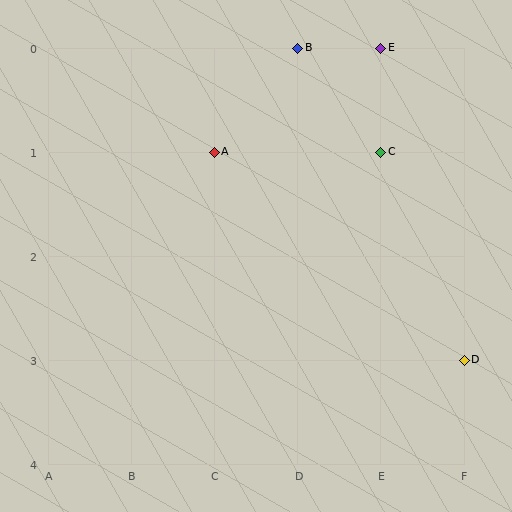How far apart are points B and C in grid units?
Points B and C are 1 column and 1 row apart (about 1.4 grid units diagonally).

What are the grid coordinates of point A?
Point A is at grid coordinates (C, 1).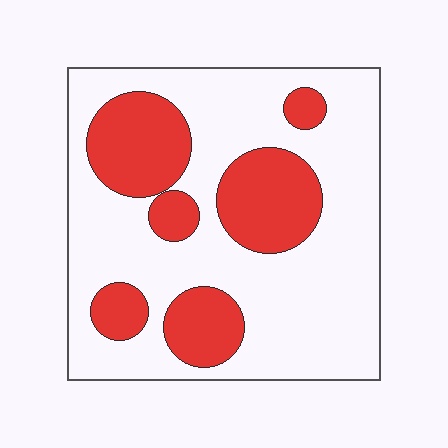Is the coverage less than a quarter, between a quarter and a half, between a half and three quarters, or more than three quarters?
Between a quarter and a half.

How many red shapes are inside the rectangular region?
6.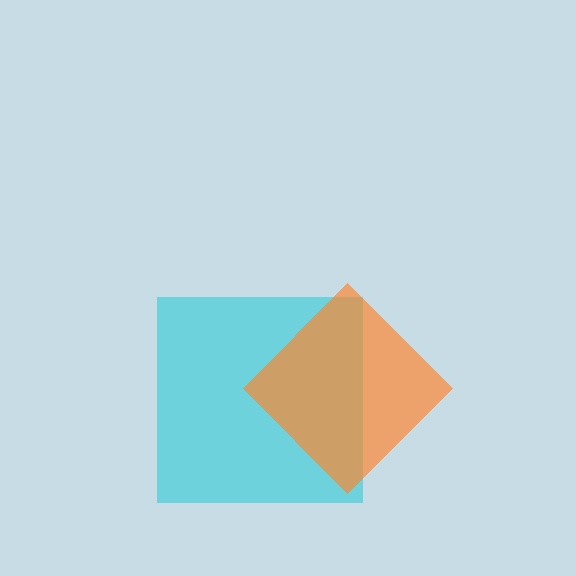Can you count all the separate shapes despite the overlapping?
Yes, there are 2 separate shapes.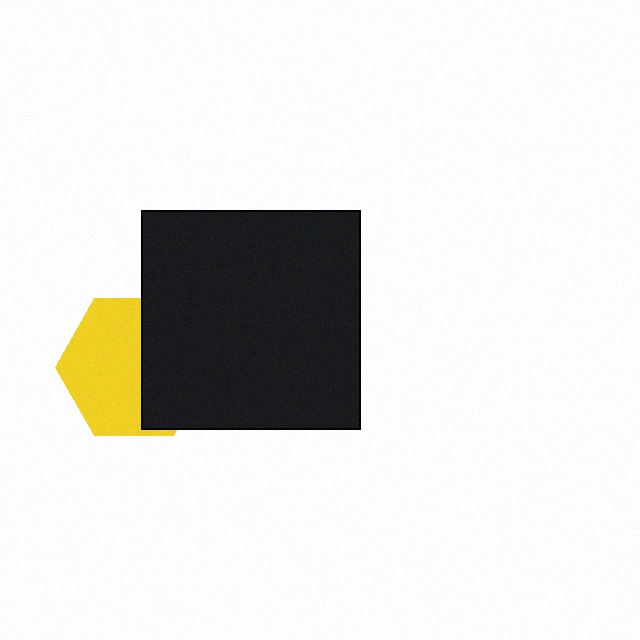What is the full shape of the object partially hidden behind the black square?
The partially hidden object is a yellow hexagon.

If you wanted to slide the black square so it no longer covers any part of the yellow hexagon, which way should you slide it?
Slide it right — that is the most direct way to separate the two shapes.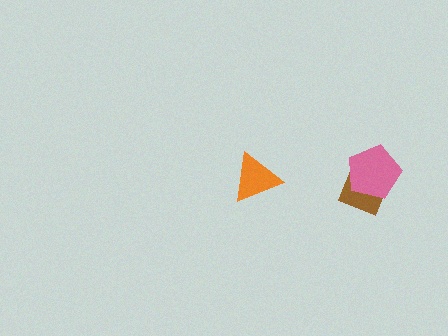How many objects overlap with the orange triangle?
0 objects overlap with the orange triangle.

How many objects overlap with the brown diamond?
1 object overlaps with the brown diamond.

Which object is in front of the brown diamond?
The pink pentagon is in front of the brown diamond.